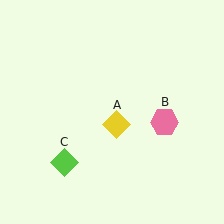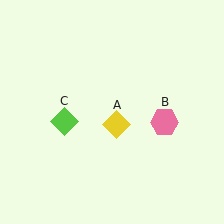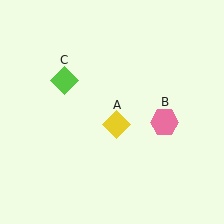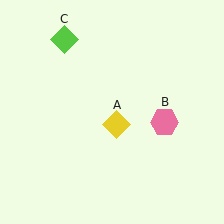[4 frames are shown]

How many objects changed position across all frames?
1 object changed position: lime diamond (object C).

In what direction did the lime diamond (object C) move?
The lime diamond (object C) moved up.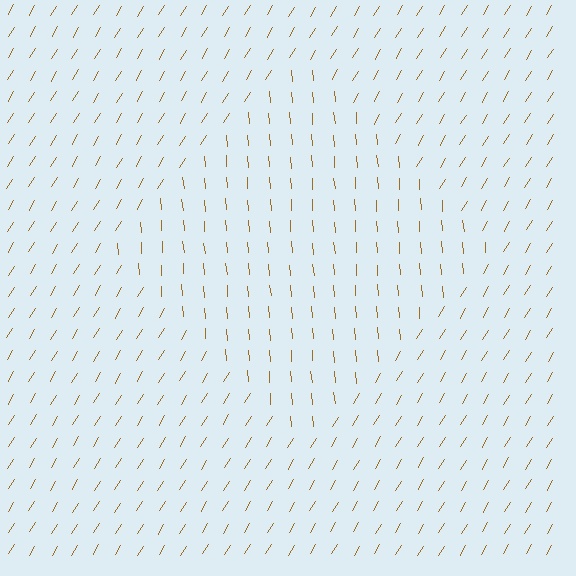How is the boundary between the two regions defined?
The boundary is defined purely by a change in line orientation (approximately 36 degrees difference). All lines are the same color and thickness.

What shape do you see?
I see a diamond.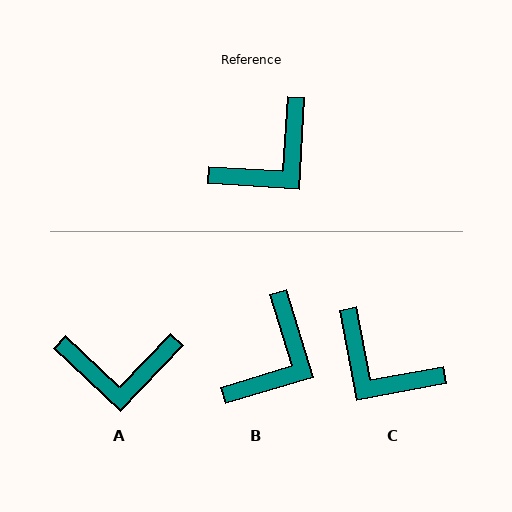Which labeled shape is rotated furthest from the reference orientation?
C, about 76 degrees away.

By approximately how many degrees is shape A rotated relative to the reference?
Approximately 40 degrees clockwise.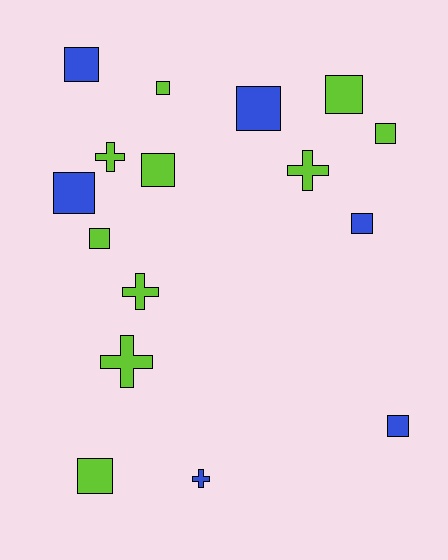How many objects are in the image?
There are 16 objects.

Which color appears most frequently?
Lime, with 10 objects.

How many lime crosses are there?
There are 4 lime crosses.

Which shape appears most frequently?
Square, with 11 objects.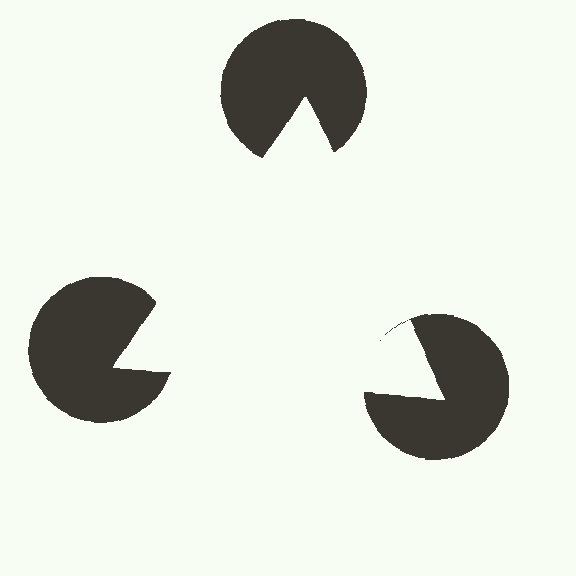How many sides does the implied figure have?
3 sides.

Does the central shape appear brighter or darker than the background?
It typically appears slightly brighter than the background, even though no actual brightness change is drawn.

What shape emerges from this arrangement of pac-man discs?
An illusory triangle — its edges are inferred from the aligned wedge cuts in the pac-man discs, not physically drawn.